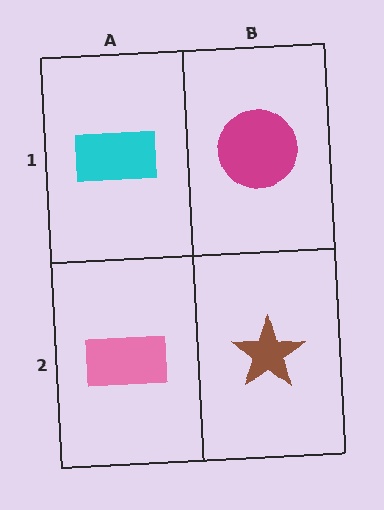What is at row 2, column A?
A pink rectangle.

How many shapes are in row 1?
2 shapes.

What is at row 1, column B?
A magenta circle.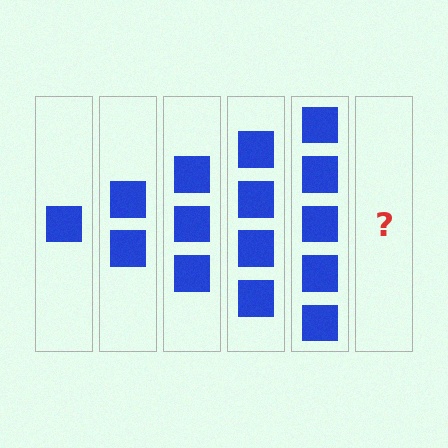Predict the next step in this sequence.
The next step is 6 squares.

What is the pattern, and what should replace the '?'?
The pattern is that each step adds one more square. The '?' should be 6 squares.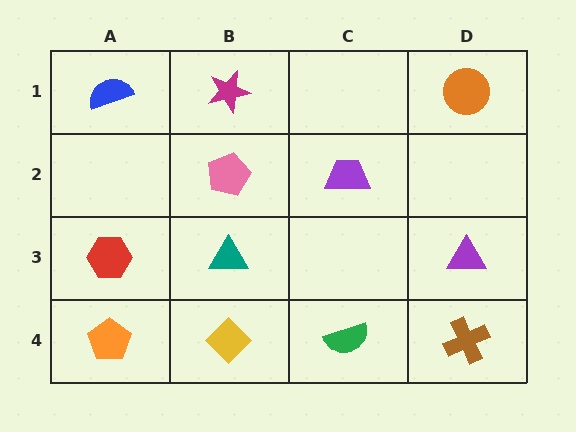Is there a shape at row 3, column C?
No, that cell is empty.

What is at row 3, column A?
A red hexagon.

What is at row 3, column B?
A teal triangle.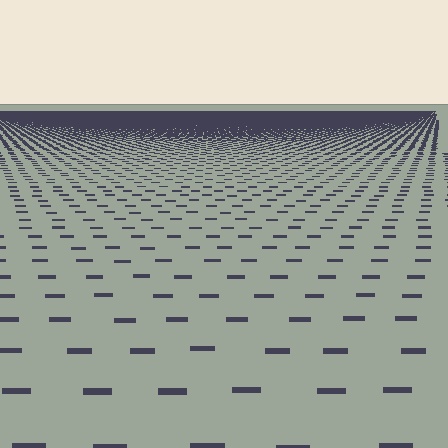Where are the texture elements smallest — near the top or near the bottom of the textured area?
Near the top.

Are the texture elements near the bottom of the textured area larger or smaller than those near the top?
Larger. Near the bottom, elements are closer to the viewer and appear at a bigger on-screen size.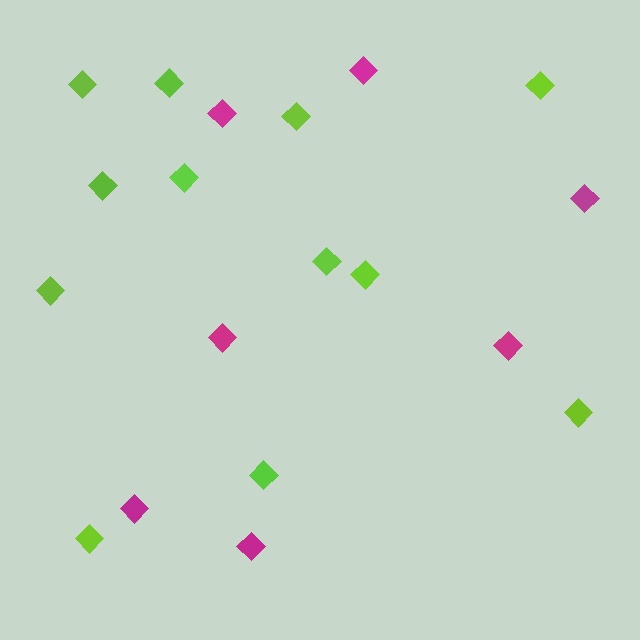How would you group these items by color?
There are 2 groups: one group of lime diamonds (12) and one group of magenta diamonds (7).